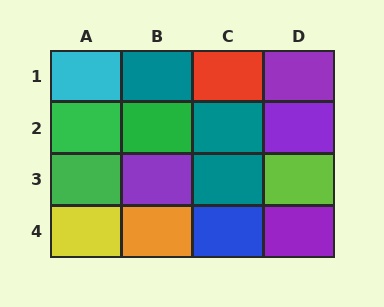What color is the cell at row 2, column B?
Green.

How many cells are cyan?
1 cell is cyan.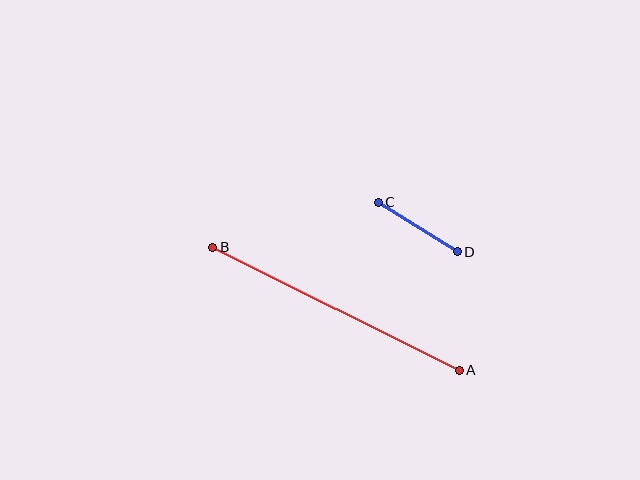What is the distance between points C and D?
The distance is approximately 93 pixels.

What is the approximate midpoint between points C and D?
The midpoint is at approximately (418, 227) pixels.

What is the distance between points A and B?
The distance is approximately 276 pixels.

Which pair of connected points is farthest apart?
Points A and B are farthest apart.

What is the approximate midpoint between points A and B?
The midpoint is at approximately (336, 309) pixels.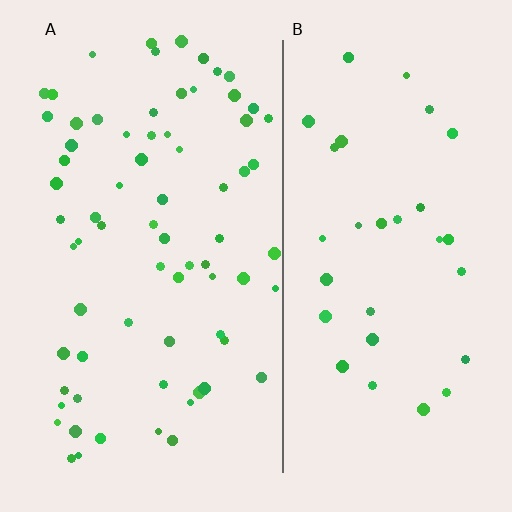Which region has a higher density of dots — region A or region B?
A (the left).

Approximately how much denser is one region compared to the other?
Approximately 2.3× — region A over region B.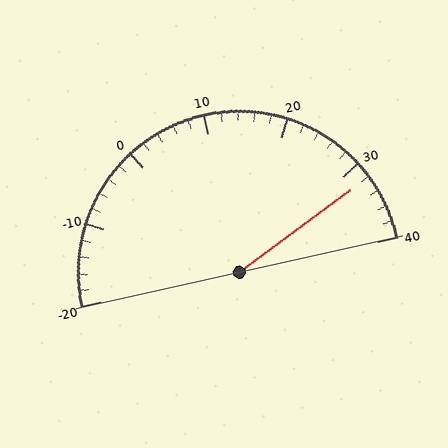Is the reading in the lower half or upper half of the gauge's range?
The reading is in the upper half of the range (-20 to 40).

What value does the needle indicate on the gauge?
The needle indicates approximately 32.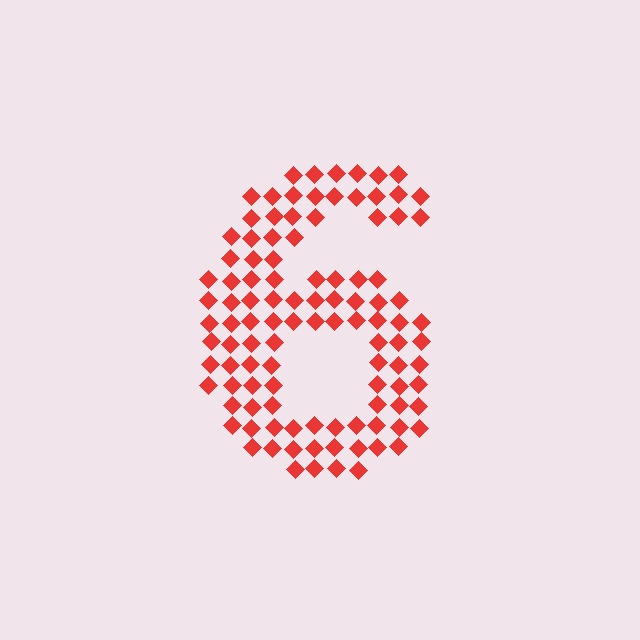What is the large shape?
The large shape is the digit 6.